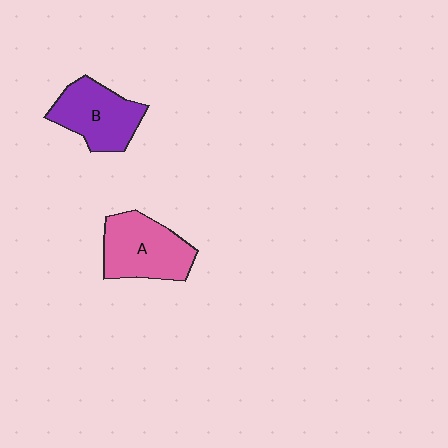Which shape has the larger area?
Shape A (pink).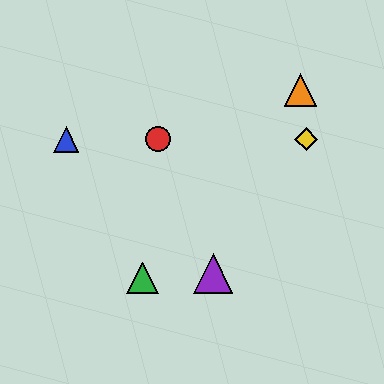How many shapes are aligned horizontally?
3 shapes (the red circle, the blue triangle, the yellow diamond) are aligned horizontally.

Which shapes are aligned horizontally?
The red circle, the blue triangle, the yellow diamond are aligned horizontally.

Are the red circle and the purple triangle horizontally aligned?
No, the red circle is at y≈139 and the purple triangle is at y≈274.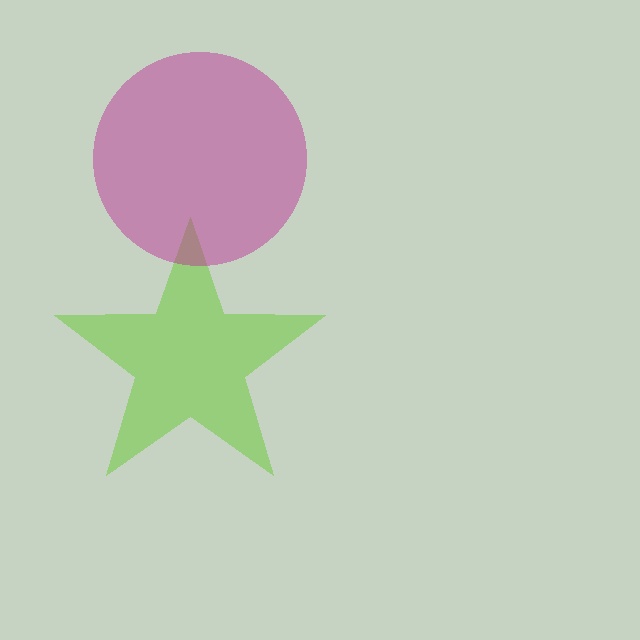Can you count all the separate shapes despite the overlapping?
Yes, there are 2 separate shapes.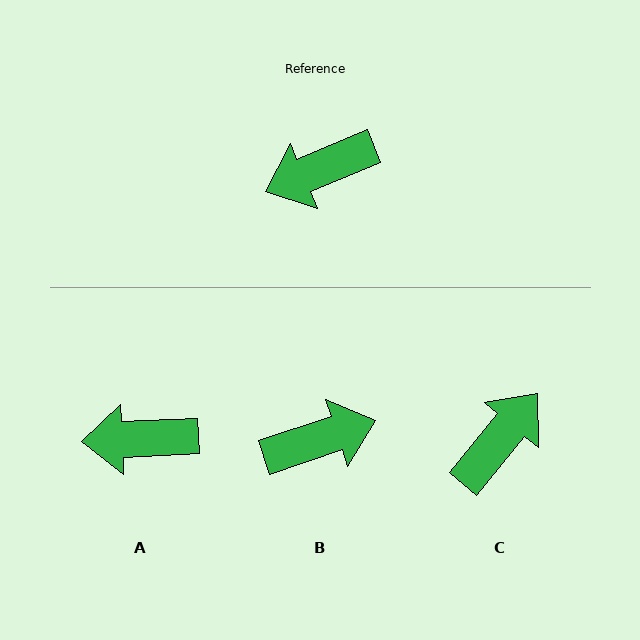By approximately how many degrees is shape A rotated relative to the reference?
Approximately 20 degrees clockwise.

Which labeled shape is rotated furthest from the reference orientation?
B, about 176 degrees away.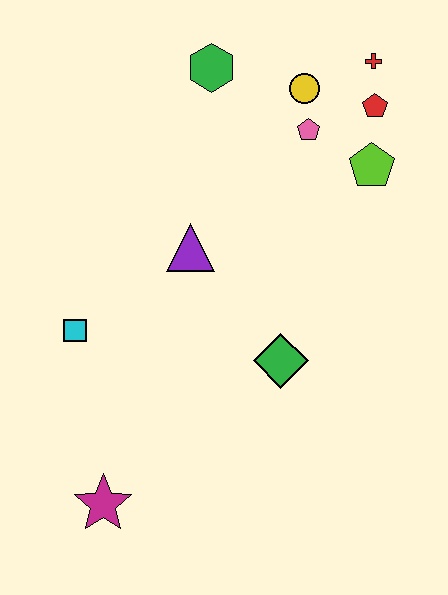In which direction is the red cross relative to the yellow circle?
The red cross is to the right of the yellow circle.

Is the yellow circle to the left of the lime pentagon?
Yes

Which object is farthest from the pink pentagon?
The magenta star is farthest from the pink pentagon.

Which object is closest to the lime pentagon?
The red pentagon is closest to the lime pentagon.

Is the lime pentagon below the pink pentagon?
Yes